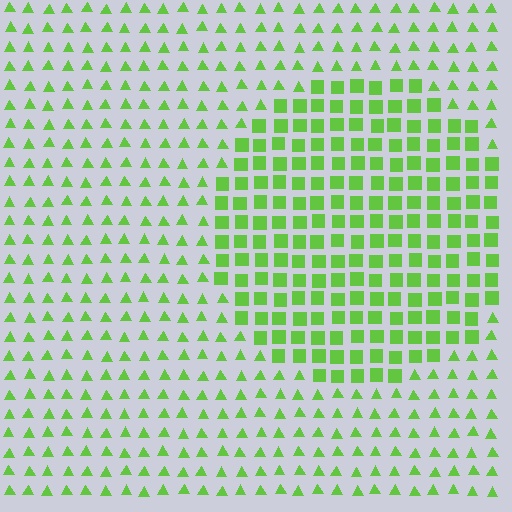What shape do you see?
I see a circle.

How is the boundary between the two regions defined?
The boundary is defined by a change in element shape: squares inside vs. triangles outside. All elements share the same color and spacing.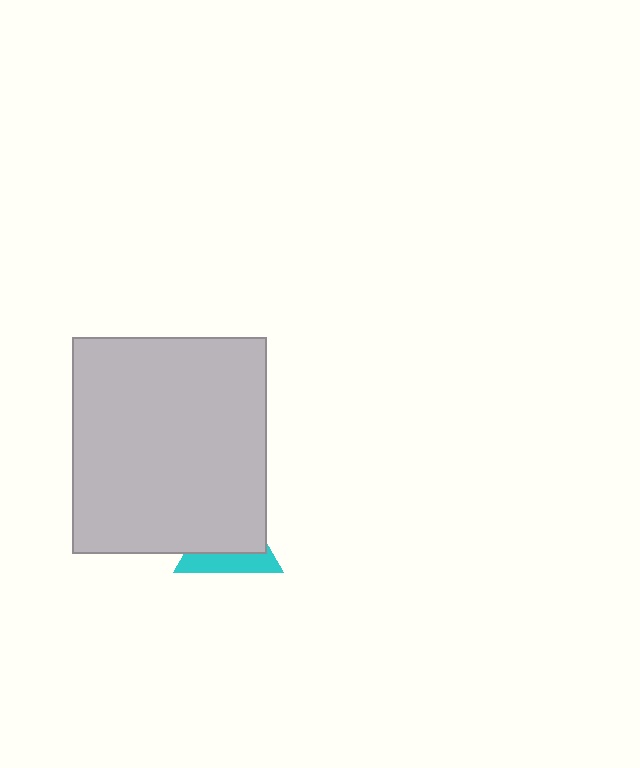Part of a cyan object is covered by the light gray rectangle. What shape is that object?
It is a triangle.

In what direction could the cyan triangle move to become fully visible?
The cyan triangle could move down. That would shift it out from behind the light gray rectangle entirely.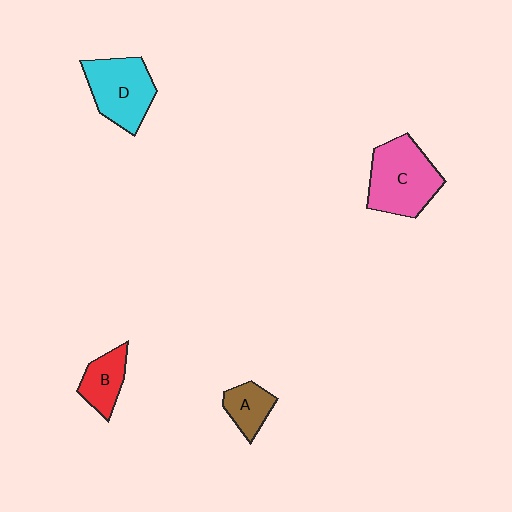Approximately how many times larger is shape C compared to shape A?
Approximately 2.3 times.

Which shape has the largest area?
Shape C (pink).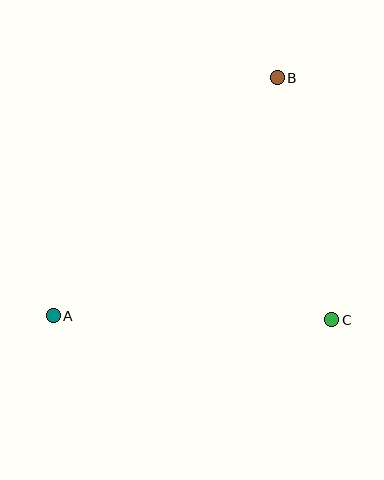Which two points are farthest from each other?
Points A and B are farthest from each other.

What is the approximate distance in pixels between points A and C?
The distance between A and C is approximately 279 pixels.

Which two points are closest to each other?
Points B and C are closest to each other.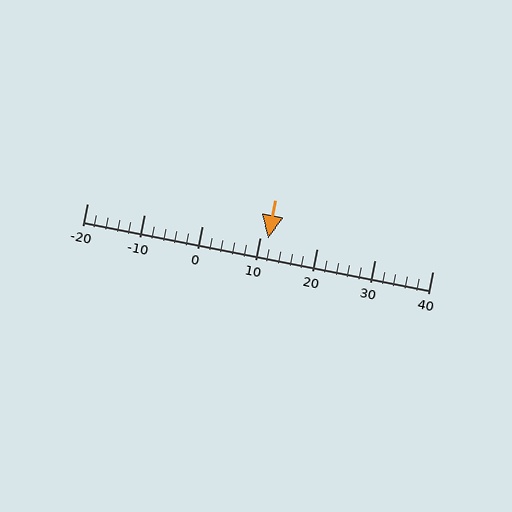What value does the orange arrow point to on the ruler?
The orange arrow points to approximately 12.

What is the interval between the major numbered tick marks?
The major tick marks are spaced 10 units apart.